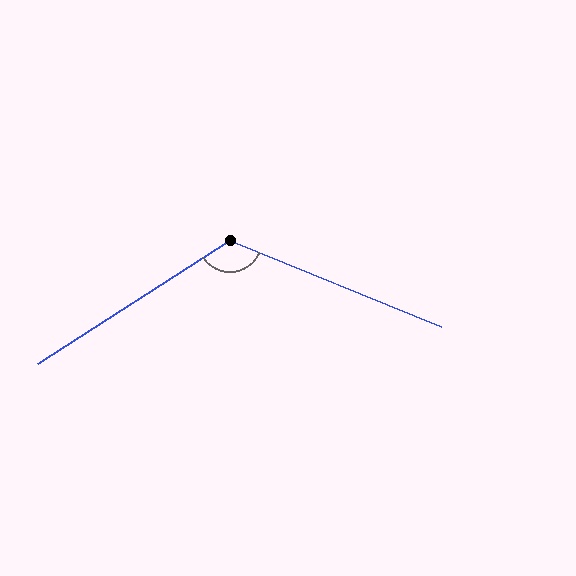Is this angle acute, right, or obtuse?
It is obtuse.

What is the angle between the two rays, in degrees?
Approximately 125 degrees.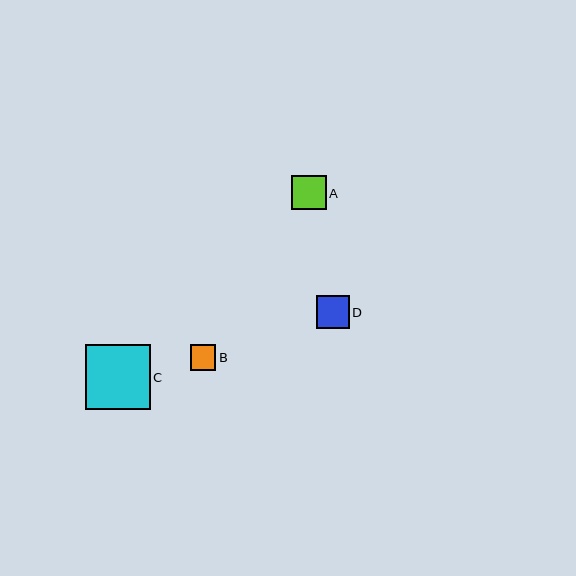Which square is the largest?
Square C is the largest with a size of approximately 65 pixels.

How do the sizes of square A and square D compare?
Square A and square D are approximately the same size.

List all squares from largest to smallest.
From largest to smallest: C, A, D, B.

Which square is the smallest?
Square B is the smallest with a size of approximately 26 pixels.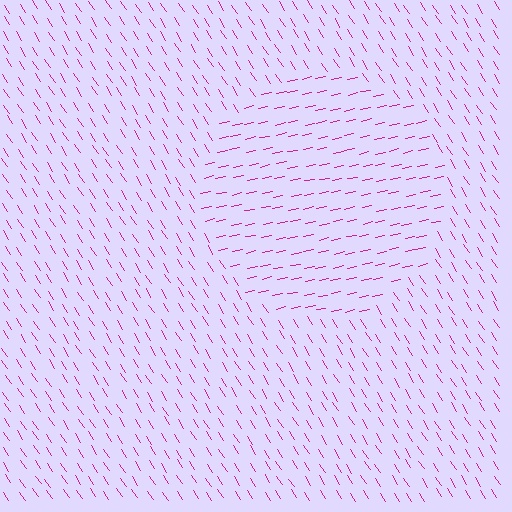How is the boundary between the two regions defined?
The boundary is defined purely by a change in line orientation (approximately 69 degrees difference). All lines are the same color and thickness.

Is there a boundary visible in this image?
Yes, there is a texture boundary formed by a change in line orientation.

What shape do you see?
I see a circle.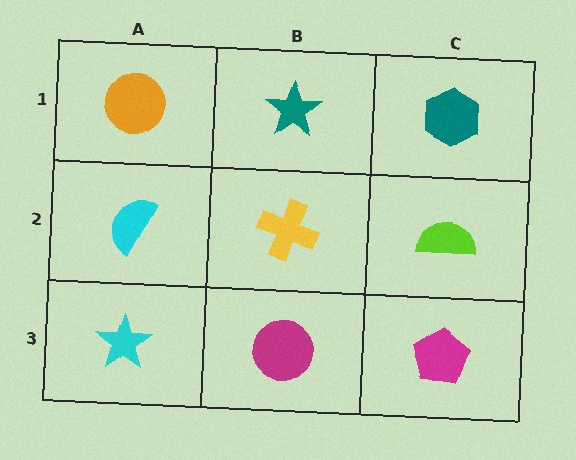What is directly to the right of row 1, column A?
A teal star.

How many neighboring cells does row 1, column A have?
2.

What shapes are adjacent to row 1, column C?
A lime semicircle (row 2, column C), a teal star (row 1, column B).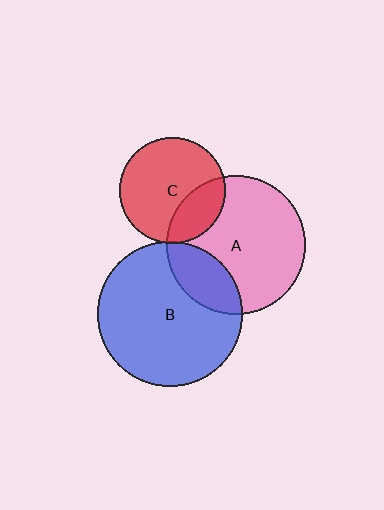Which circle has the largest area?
Circle B (blue).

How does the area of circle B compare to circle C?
Approximately 1.9 times.